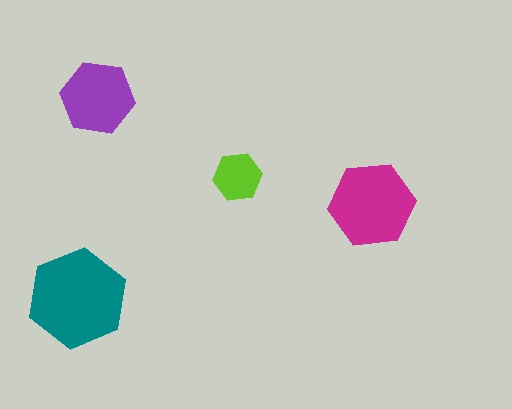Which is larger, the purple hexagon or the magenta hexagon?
The magenta one.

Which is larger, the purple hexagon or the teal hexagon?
The teal one.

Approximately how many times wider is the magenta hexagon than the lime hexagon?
About 1.5 times wider.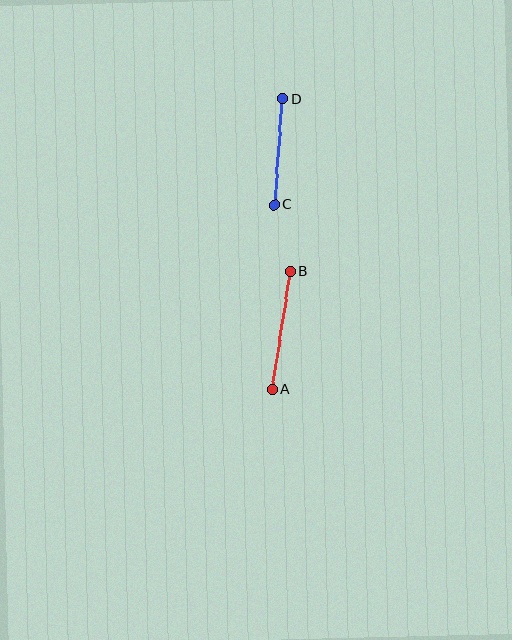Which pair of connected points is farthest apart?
Points A and B are farthest apart.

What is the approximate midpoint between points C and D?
The midpoint is at approximately (278, 152) pixels.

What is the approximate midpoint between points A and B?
The midpoint is at approximately (281, 330) pixels.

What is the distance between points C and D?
The distance is approximately 106 pixels.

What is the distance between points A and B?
The distance is approximately 120 pixels.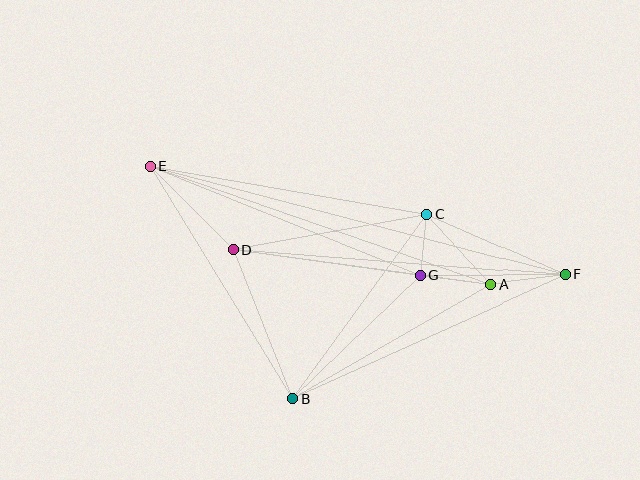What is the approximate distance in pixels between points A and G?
The distance between A and G is approximately 71 pixels.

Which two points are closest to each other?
Points C and G are closest to each other.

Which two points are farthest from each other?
Points E and F are farthest from each other.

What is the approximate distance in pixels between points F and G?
The distance between F and G is approximately 145 pixels.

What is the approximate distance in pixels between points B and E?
The distance between B and E is approximately 273 pixels.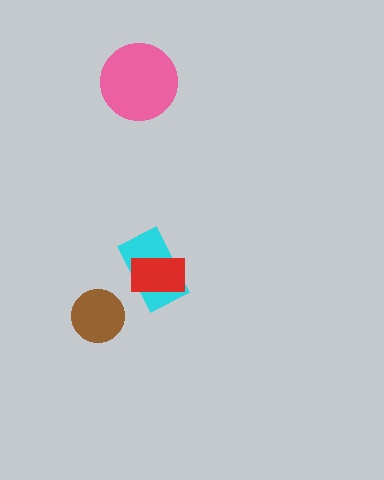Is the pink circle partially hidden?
No, no other shape covers it.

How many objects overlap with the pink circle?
0 objects overlap with the pink circle.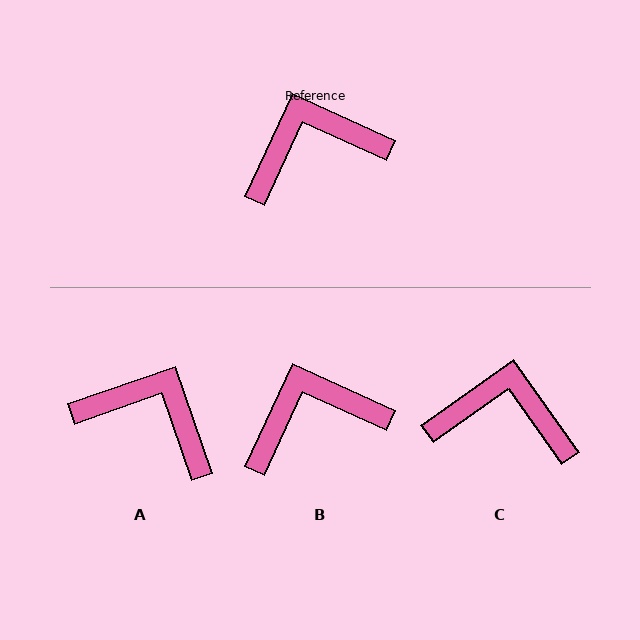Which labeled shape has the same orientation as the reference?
B.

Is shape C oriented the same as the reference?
No, it is off by about 30 degrees.